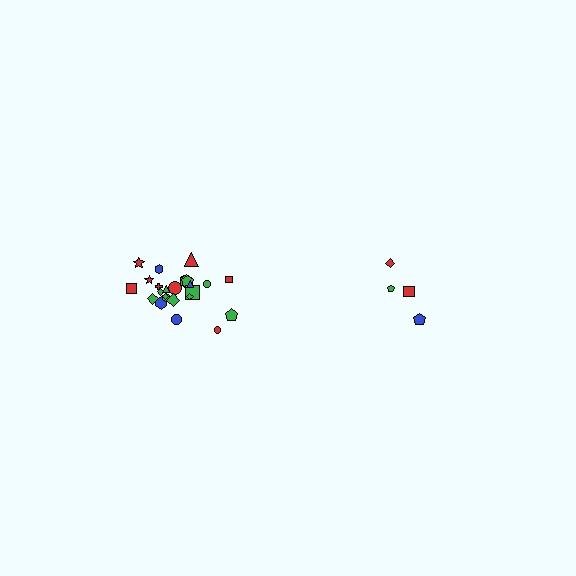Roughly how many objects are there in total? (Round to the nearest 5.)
Roughly 30 objects in total.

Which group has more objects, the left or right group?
The left group.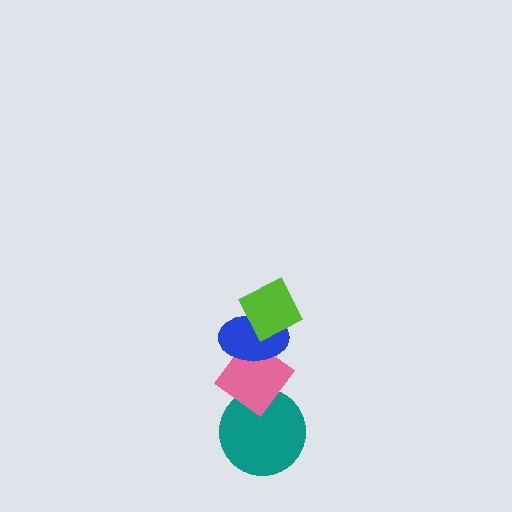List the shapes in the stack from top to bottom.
From top to bottom: the lime diamond, the blue ellipse, the pink diamond, the teal circle.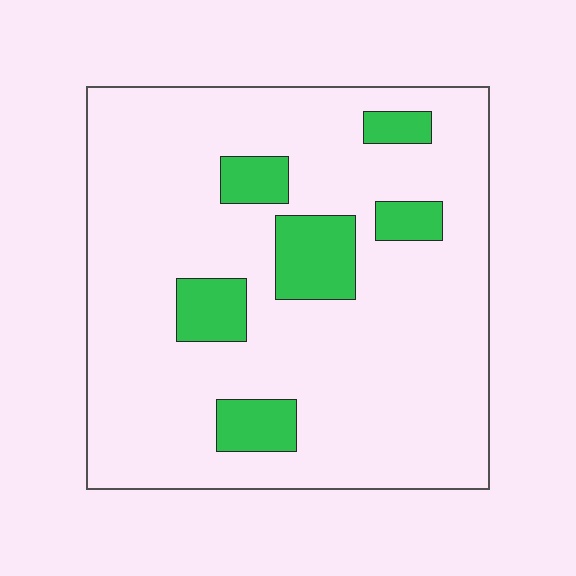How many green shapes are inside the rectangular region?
6.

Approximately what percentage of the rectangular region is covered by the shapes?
Approximately 15%.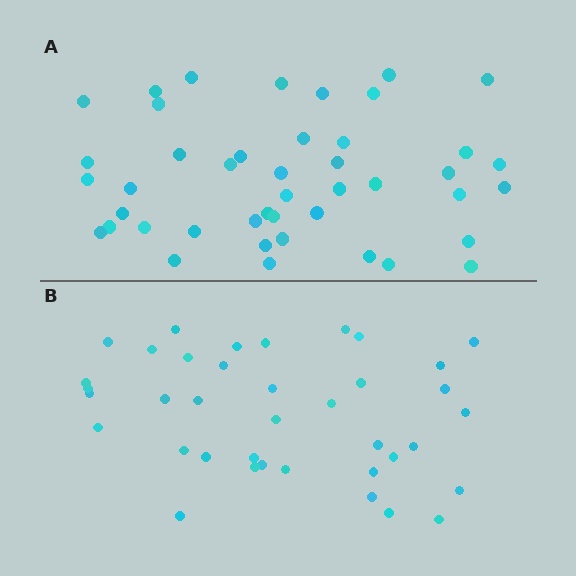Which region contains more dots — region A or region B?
Region A (the top region) has more dots.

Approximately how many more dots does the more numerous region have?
Region A has about 6 more dots than region B.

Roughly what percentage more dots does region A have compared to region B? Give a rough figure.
About 15% more.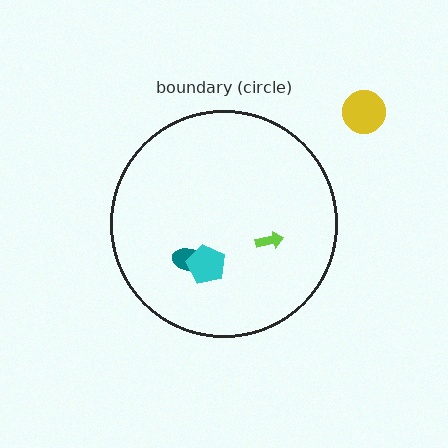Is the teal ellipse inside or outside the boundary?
Inside.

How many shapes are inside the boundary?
3 inside, 1 outside.